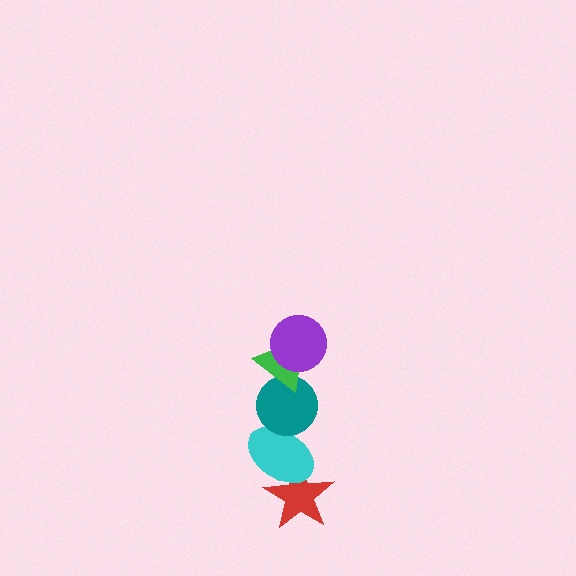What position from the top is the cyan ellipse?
The cyan ellipse is 4th from the top.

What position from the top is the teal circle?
The teal circle is 3rd from the top.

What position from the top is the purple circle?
The purple circle is 1st from the top.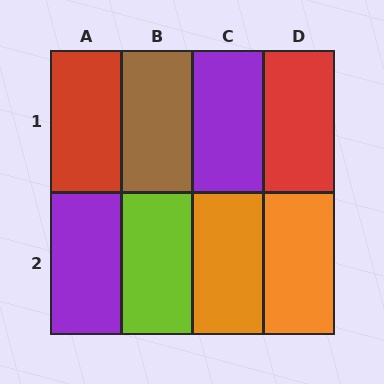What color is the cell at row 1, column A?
Red.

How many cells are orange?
2 cells are orange.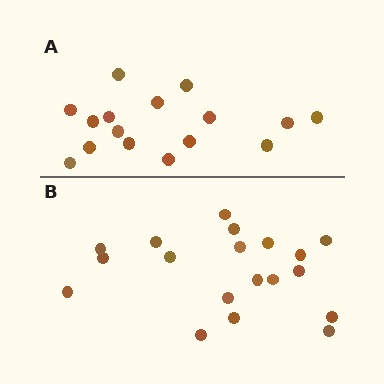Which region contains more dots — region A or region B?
Region B (the bottom region) has more dots.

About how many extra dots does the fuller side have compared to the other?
Region B has just a few more — roughly 2 or 3 more dots than region A.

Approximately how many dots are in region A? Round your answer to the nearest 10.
About 20 dots. (The exact count is 16, which rounds to 20.)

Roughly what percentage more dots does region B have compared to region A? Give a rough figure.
About 20% more.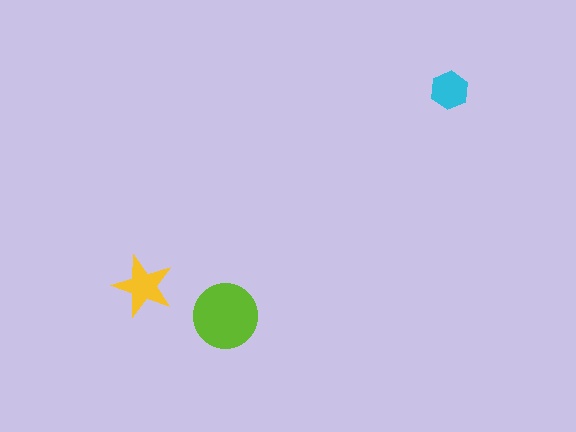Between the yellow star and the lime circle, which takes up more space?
The lime circle.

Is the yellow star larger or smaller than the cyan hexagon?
Larger.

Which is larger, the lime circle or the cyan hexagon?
The lime circle.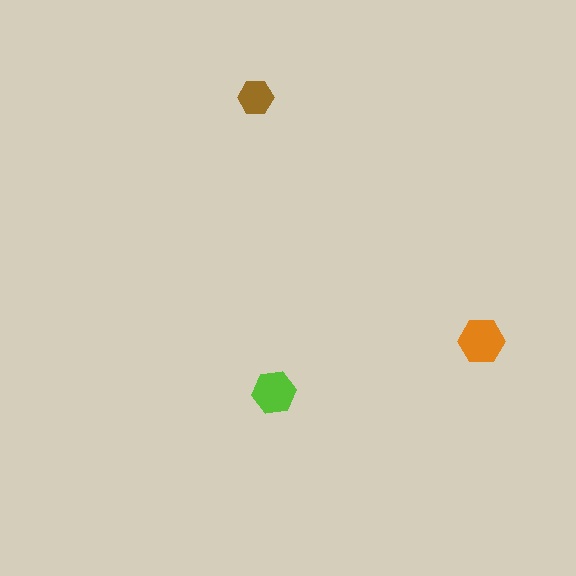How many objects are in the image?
There are 3 objects in the image.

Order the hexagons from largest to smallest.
the orange one, the lime one, the brown one.